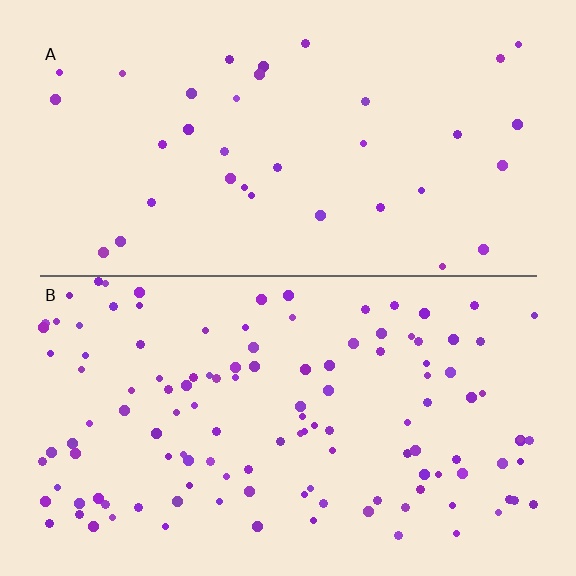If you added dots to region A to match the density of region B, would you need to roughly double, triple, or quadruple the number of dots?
Approximately triple.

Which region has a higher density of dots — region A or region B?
B (the bottom).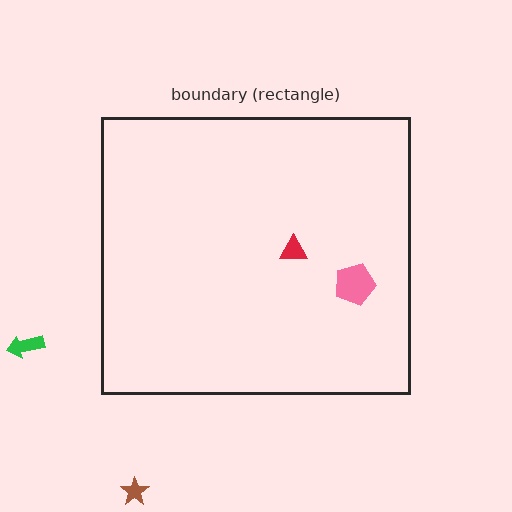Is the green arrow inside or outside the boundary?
Outside.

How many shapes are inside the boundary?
2 inside, 2 outside.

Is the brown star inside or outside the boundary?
Outside.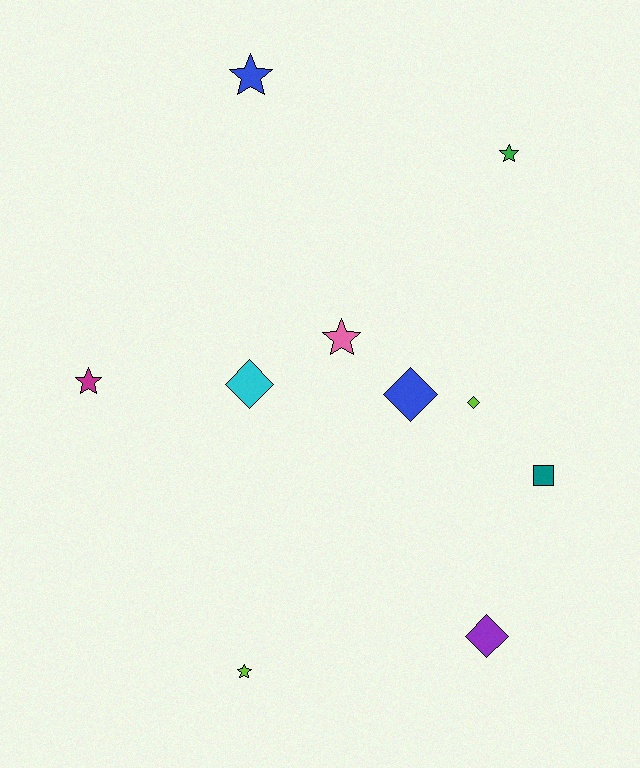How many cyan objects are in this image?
There is 1 cyan object.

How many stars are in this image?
There are 5 stars.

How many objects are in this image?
There are 10 objects.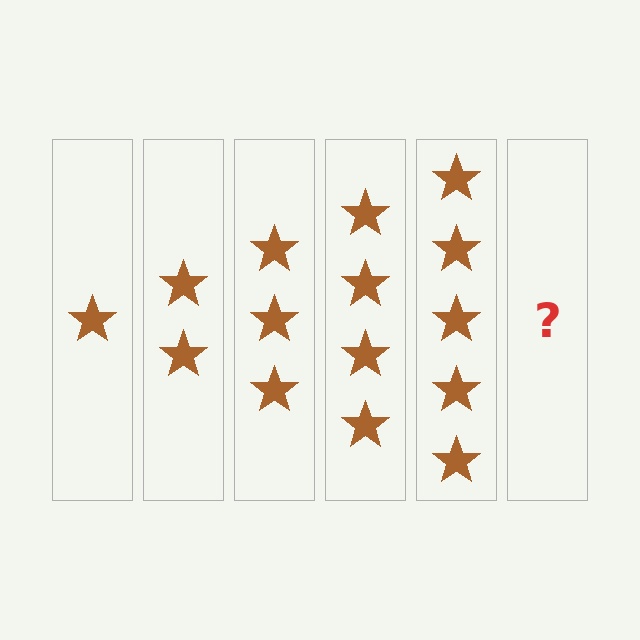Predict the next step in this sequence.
The next step is 6 stars.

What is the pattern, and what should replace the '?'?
The pattern is that each step adds one more star. The '?' should be 6 stars.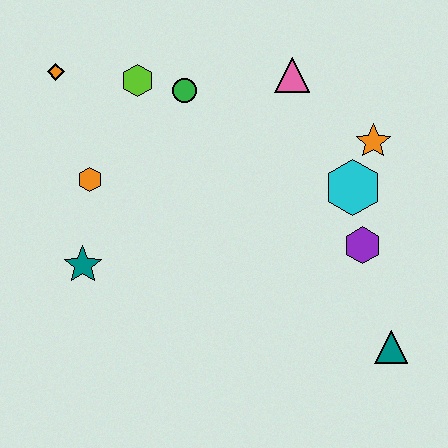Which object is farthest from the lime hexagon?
The teal triangle is farthest from the lime hexagon.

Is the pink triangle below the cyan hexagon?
No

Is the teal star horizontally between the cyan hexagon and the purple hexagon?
No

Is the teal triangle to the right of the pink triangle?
Yes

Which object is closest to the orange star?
The cyan hexagon is closest to the orange star.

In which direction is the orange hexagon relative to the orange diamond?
The orange hexagon is below the orange diamond.